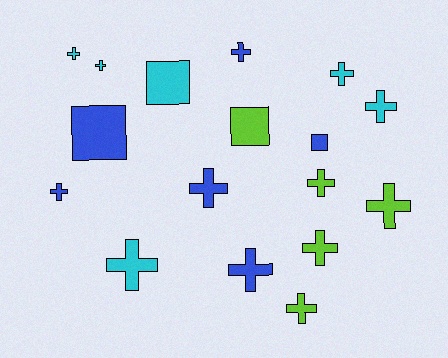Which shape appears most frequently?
Cross, with 13 objects.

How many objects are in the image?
There are 17 objects.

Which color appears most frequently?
Cyan, with 6 objects.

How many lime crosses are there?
There are 4 lime crosses.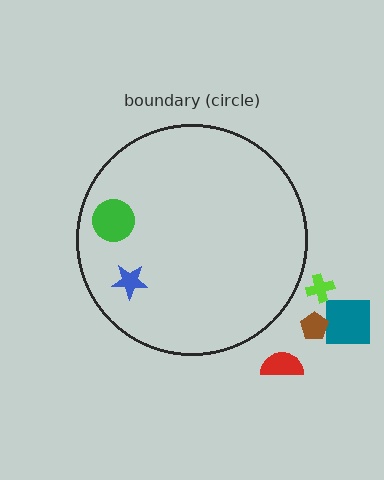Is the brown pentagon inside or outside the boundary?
Outside.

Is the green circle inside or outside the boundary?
Inside.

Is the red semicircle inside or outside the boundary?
Outside.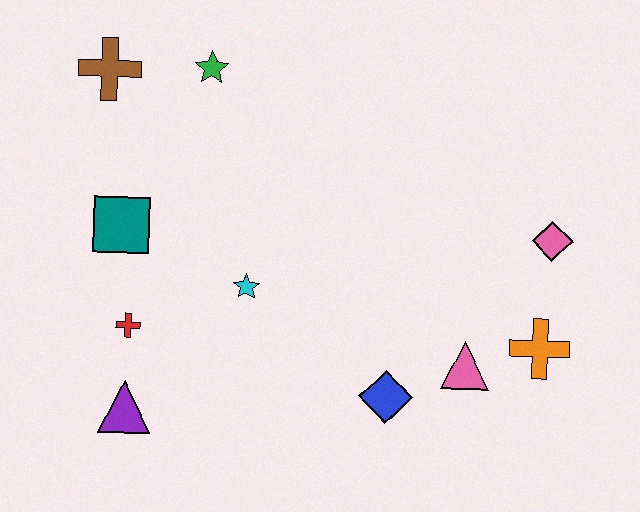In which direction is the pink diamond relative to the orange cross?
The pink diamond is above the orange cross.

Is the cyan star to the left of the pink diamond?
Yes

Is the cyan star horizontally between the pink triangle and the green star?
Yes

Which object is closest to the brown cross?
The green star is closest to the brown cross.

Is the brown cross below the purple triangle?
No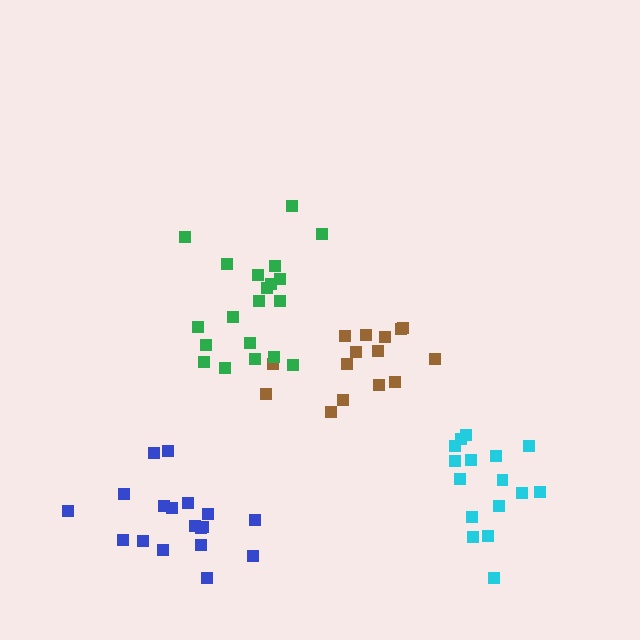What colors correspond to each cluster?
The clusters are colored: cyan, brown, green, blue.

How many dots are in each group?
Group 1: 16 dots, Group 2: 15 dots, Group 3: 20 dots, Group 4: 18 dots (69 total).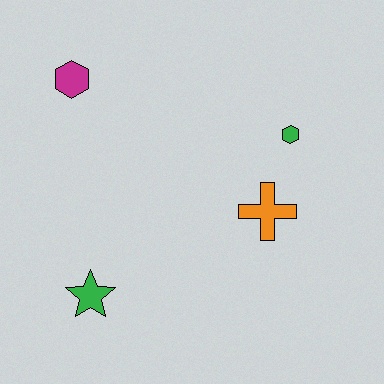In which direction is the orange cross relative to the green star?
The orange cross is to the right of the green star.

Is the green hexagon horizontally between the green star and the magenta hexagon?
No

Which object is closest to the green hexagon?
The orange cross is closest to the green hexagon.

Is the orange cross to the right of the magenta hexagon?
Yes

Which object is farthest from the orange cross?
The magenta hexagon is farthest from the orange cross.